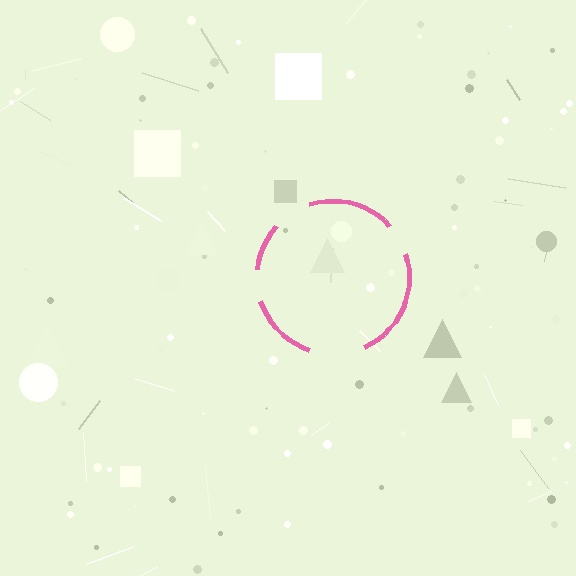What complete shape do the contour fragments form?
The contour fragments form a circle.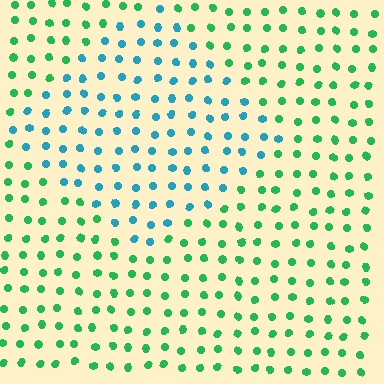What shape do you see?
I see a diamond.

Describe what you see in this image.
The image is filled with small green elements in a uniform arrangement. A diamond-shaped region is visible where the elements are tinted to a slightly different hue, forming a subtle color boundary.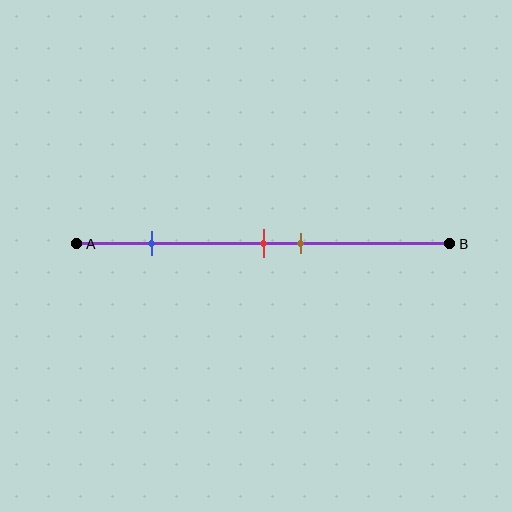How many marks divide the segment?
There are 3 marks dividing the segment.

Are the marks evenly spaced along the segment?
No, the marks are not evenly spaced.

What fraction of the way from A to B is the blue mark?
The blue mark is approximately 20% (0.2) of the way from A to B.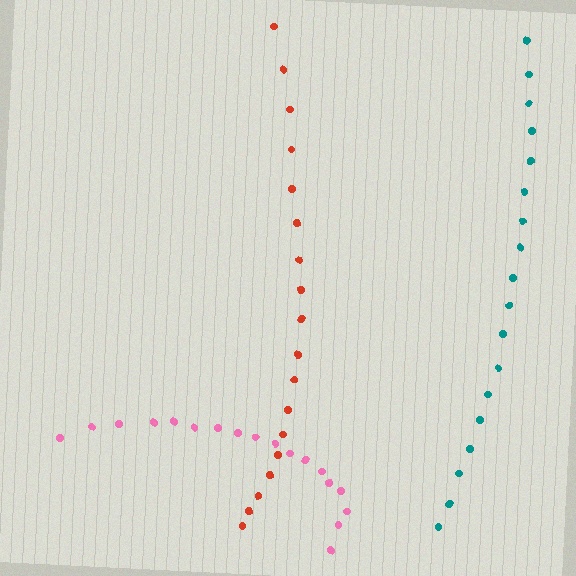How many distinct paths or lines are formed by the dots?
There are 3 distinct paths.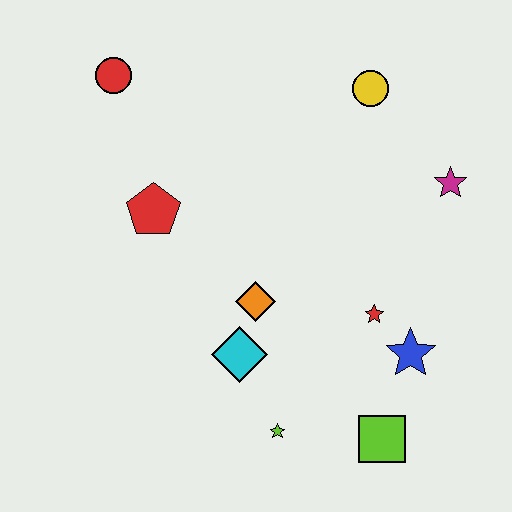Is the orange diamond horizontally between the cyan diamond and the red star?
Yes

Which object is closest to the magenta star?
The yellow circle is closest to the magenta star.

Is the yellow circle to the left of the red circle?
No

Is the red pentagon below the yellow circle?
Yes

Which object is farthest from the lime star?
The red circle is farthest from the lime star.